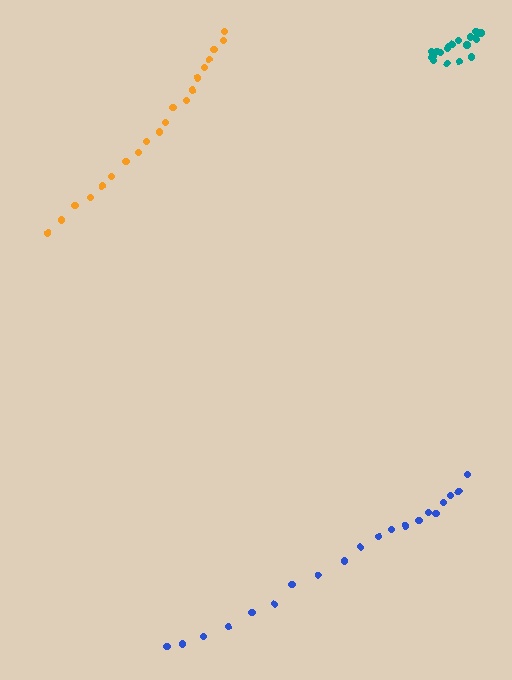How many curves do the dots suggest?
There are 3 distinct paths.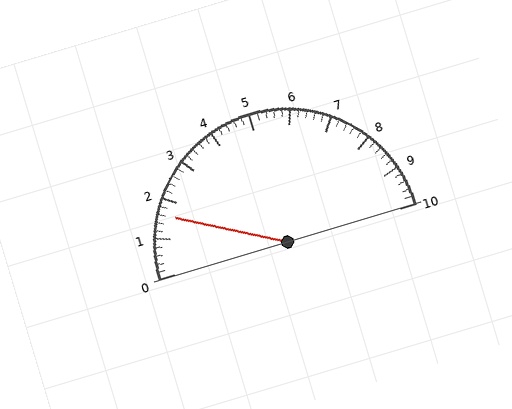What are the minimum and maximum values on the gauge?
The gauge ranges from 0 to 10.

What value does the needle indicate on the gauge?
The needle indicates approximately 1.6.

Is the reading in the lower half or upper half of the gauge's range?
The reading is in the lower half of the range (0 to 10).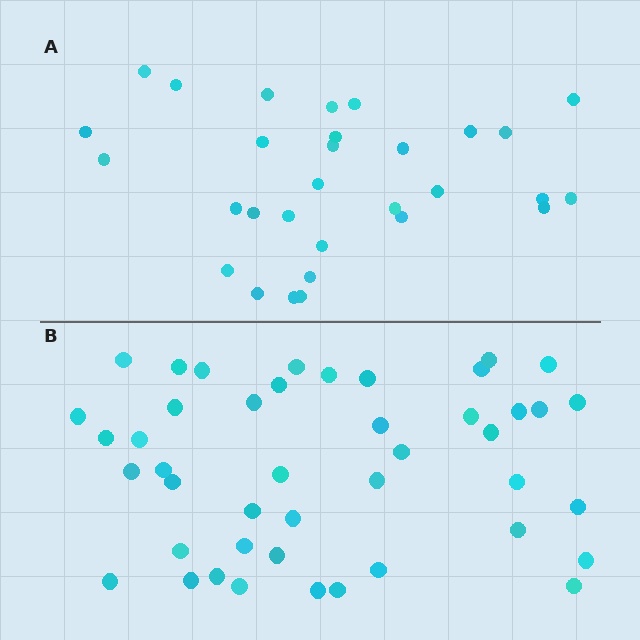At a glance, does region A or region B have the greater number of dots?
Region B (the bottom region) has more dots.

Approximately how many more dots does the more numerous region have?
Region B has approximately 15 more dots than region A.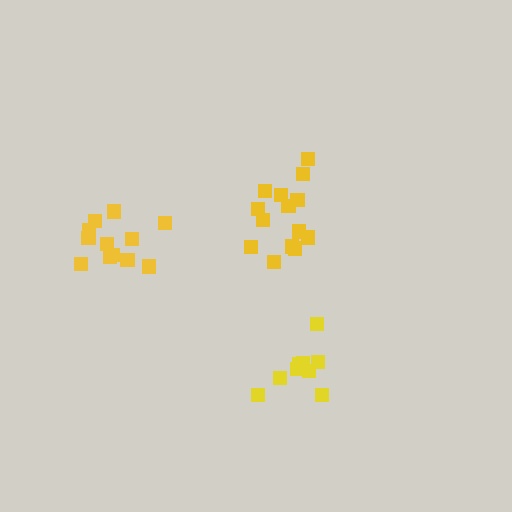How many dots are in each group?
Group 1: 15 dots, Group 2: 9 dots, Group 3: 12 dots (36 total).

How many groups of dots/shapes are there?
There are 3 groups.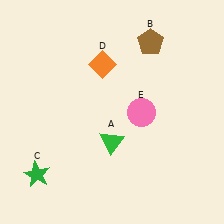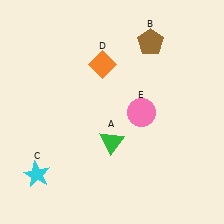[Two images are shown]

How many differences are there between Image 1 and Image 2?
There is 1 difference between the two images.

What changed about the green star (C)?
In Image 1, C is green. In Image 2, it changed to cyan.